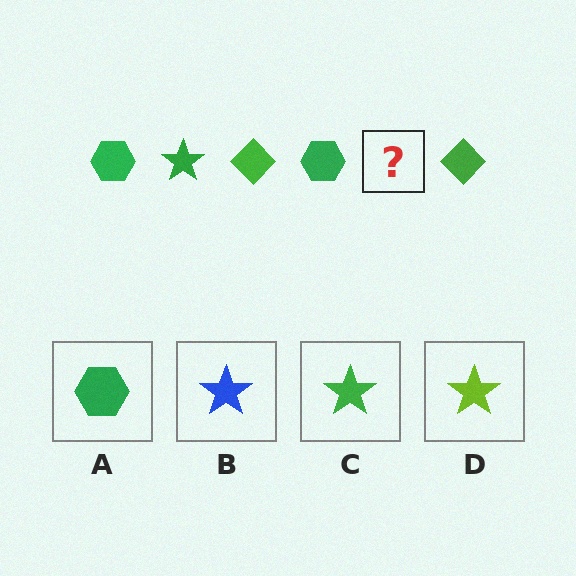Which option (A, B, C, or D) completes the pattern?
C.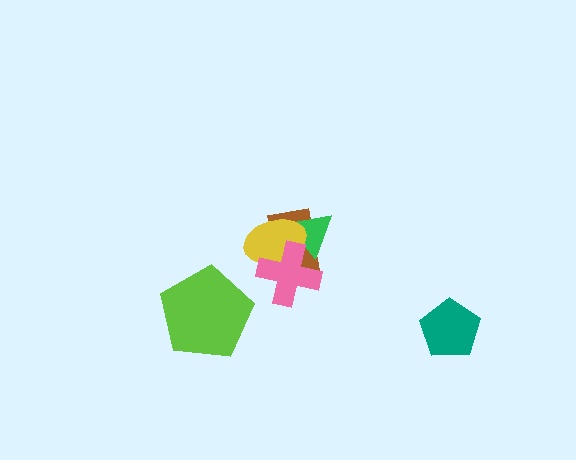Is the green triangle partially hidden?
Yes, it is partially covered by another shape.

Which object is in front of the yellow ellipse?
The pink cross is in front of the yellow ellipse.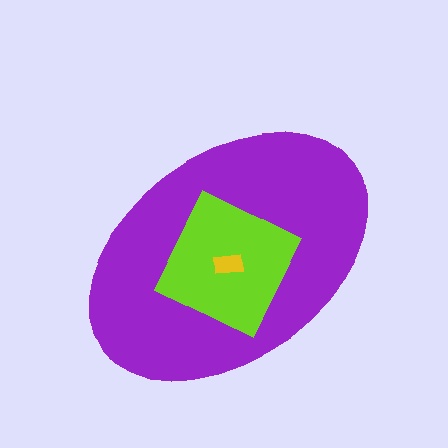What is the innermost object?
The yellow rectangle.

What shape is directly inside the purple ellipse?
The lime square.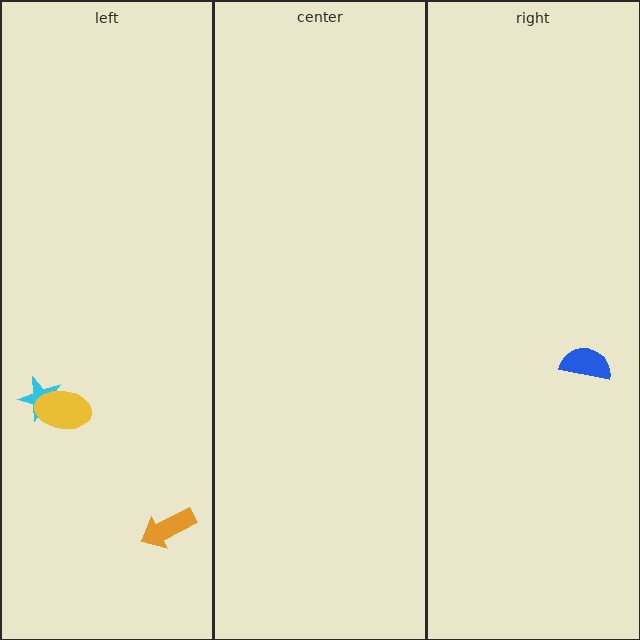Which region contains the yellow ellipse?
The left region.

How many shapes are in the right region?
1.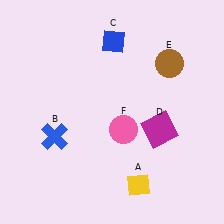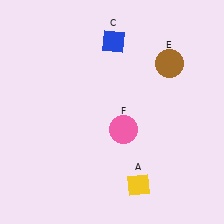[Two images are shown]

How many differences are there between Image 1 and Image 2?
There are 2 differences between the two images.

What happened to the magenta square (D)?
The magenta square (D) was removed in Image 2. It was in the bottom-right area of Image 1.